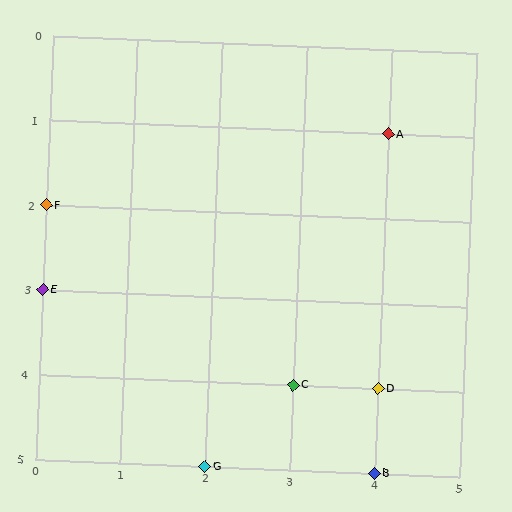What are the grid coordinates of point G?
Point G is at grid coordinates (2, 5).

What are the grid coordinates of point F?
Point F is at grid coordinates (0, 2).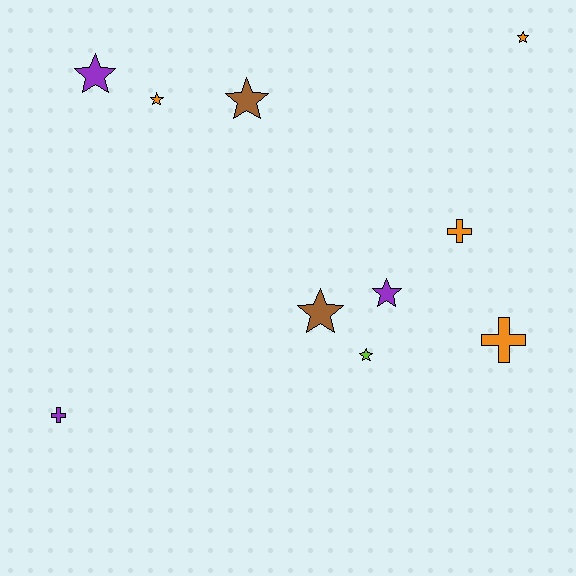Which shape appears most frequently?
Star, with 7 objects.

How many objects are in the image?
There are 10 objects.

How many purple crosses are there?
There is 1 purple cross.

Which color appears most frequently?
Orange, with 4 objects.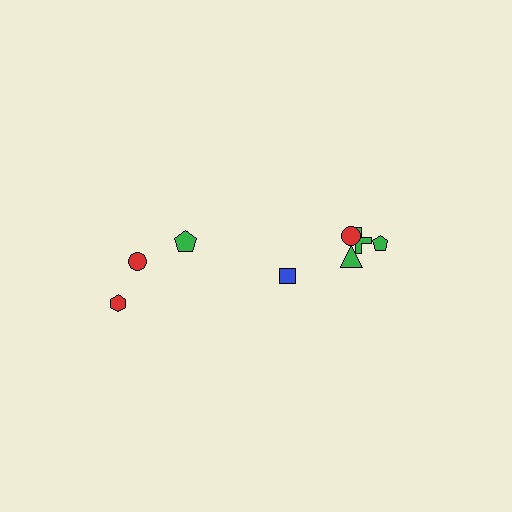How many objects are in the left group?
There are 3 objects.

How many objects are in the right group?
There are 5 objects.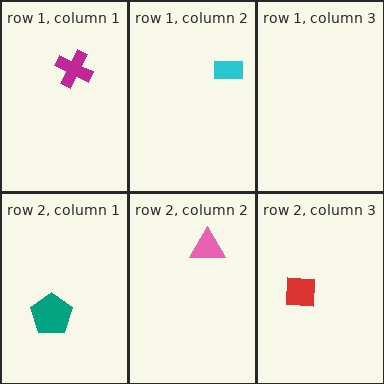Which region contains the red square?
The row 2, column 3 region.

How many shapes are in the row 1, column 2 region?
1.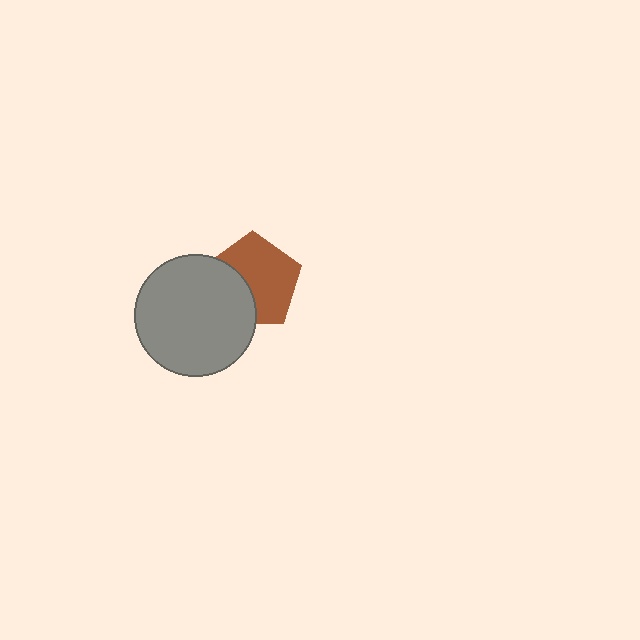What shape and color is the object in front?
The object in front is a gray circle.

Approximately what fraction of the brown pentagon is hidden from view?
Roughly 36% of the brown pentagon is hidden behind the gray circle.